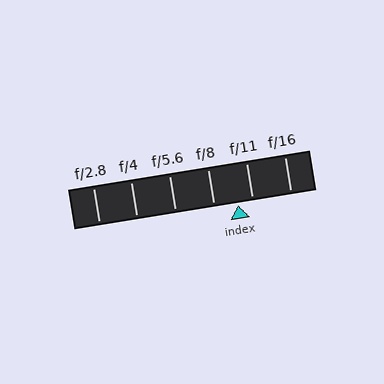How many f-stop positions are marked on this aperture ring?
There are 6 f-stop positions marked.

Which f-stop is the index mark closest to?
The index mark is closest to f/11.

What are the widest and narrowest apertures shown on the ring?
The widest aperture shown is f/2.8 and the narrowest is f/16.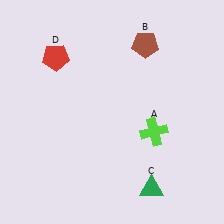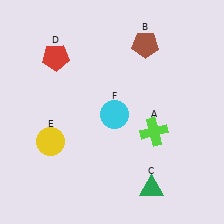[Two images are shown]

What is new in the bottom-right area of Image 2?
A cyan circle (F) was added in the bottom-right area of Image 2.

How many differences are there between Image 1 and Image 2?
There are 2 differences between the two images.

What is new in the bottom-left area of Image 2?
A yellow circle (E) was added in the bottom-left area of Image 2.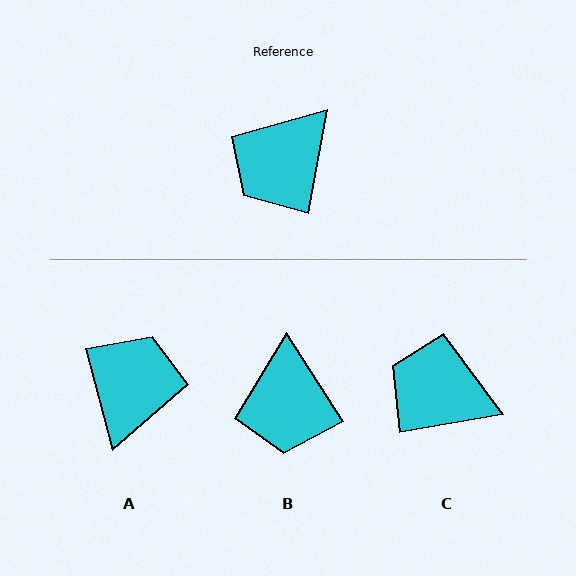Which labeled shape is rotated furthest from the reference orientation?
A, about 155 degrees away.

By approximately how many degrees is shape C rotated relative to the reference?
Approximately 69 degrees clockwise.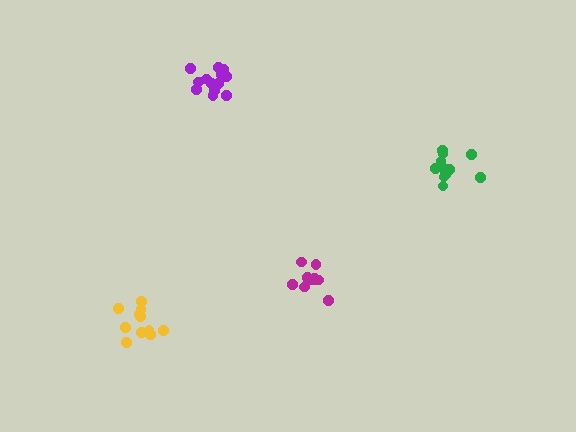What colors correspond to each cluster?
The clusters are colored: purple, yellow, magenta, green.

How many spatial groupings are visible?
There are 4 spatial groupings.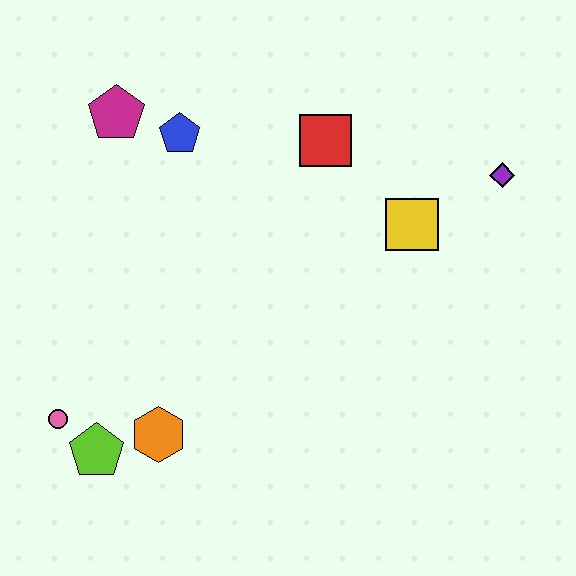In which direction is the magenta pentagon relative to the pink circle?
The magenta pentagon is above the pink circle.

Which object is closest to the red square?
The yellow square is closest to the red square.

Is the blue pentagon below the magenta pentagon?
Yes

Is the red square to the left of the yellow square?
Yes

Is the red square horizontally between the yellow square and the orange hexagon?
Yes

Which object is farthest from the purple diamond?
The pink circle is farthest from the purple diamond.